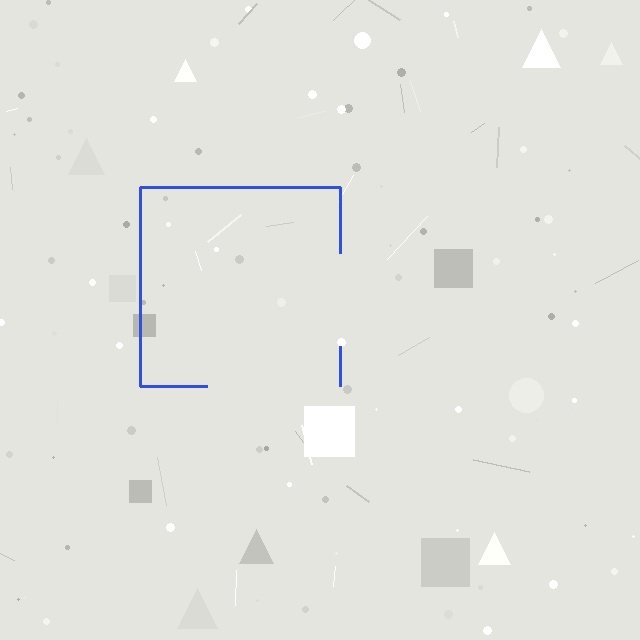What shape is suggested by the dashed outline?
The dashed outline suggests a square.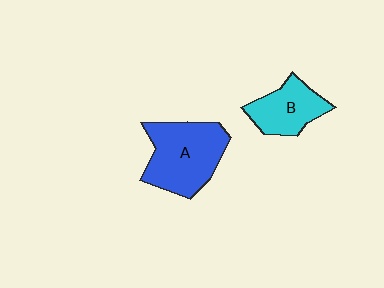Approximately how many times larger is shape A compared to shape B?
Approximately 1.6 times.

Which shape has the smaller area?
Shape B (cyan).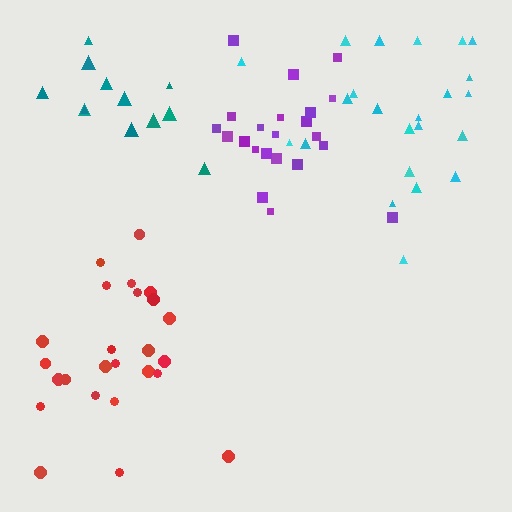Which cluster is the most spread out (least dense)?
Cyan.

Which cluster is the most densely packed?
Purple.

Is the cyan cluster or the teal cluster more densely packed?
Teal.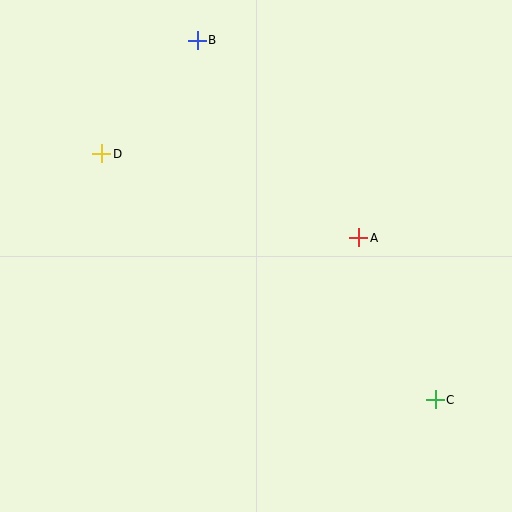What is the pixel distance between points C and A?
The distance between C and A is 179 pixels.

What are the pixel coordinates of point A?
Point A is at (359, 238).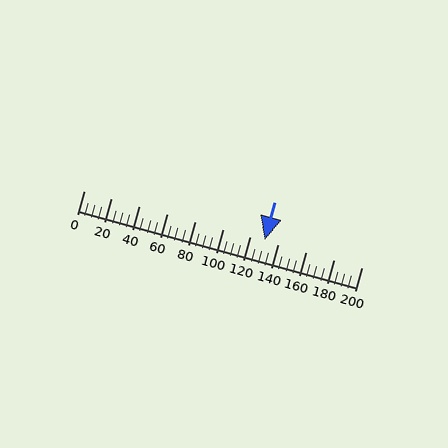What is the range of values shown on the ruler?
The ruler shows values from 0 to 200.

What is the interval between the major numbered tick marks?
The major tick marks are spaced 20 units apart.